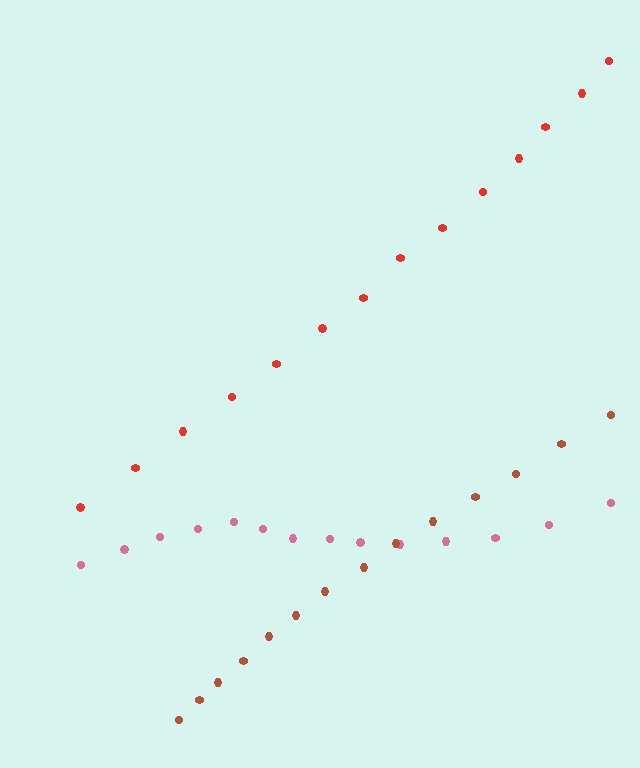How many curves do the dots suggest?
There are 3 distinct paths.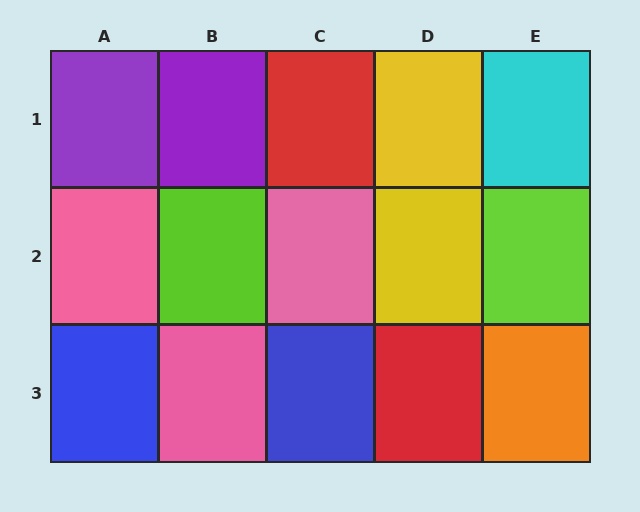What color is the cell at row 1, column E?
Cyan.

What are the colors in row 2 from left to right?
Pink, lime, pink, yellow, lime.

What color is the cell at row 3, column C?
Blue.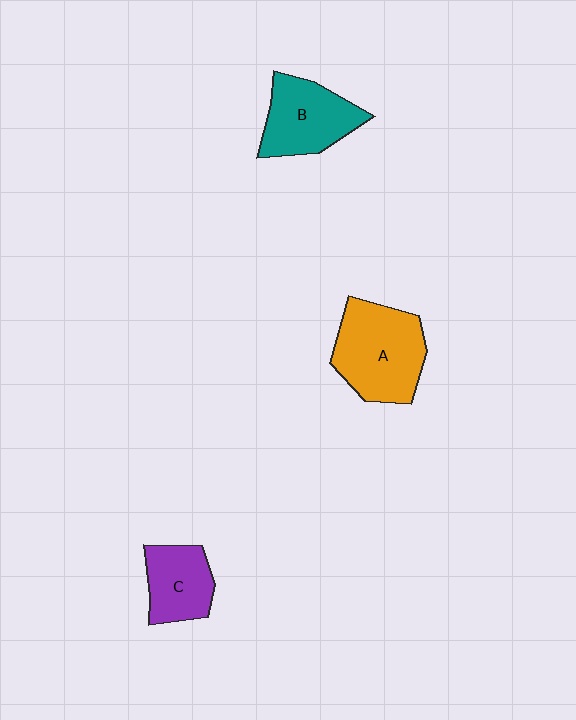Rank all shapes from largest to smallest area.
From largest to smallest: A (orange), B (teal), C (purple).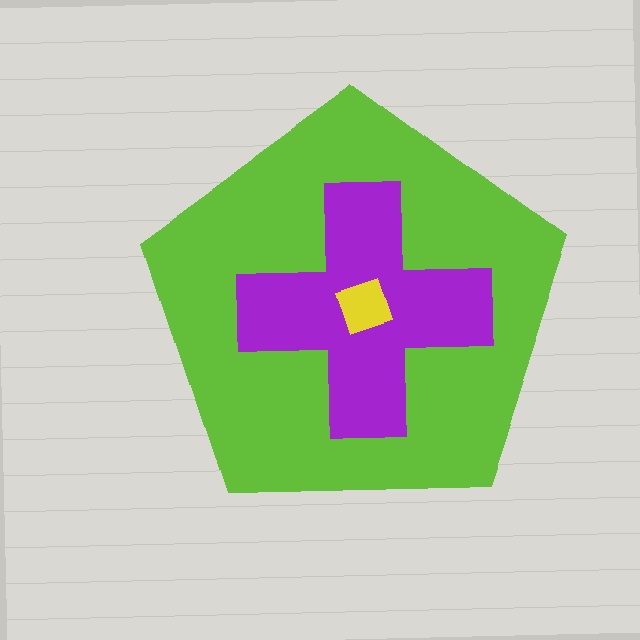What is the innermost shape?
The yellow square.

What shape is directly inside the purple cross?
The yellow square.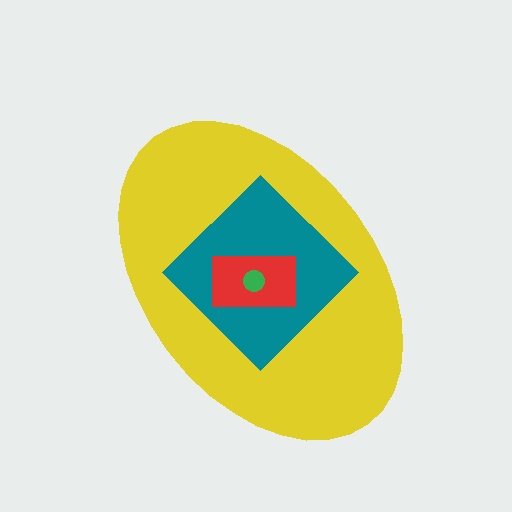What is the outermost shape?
The yellow ellipse.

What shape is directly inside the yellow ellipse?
The teal diamond.